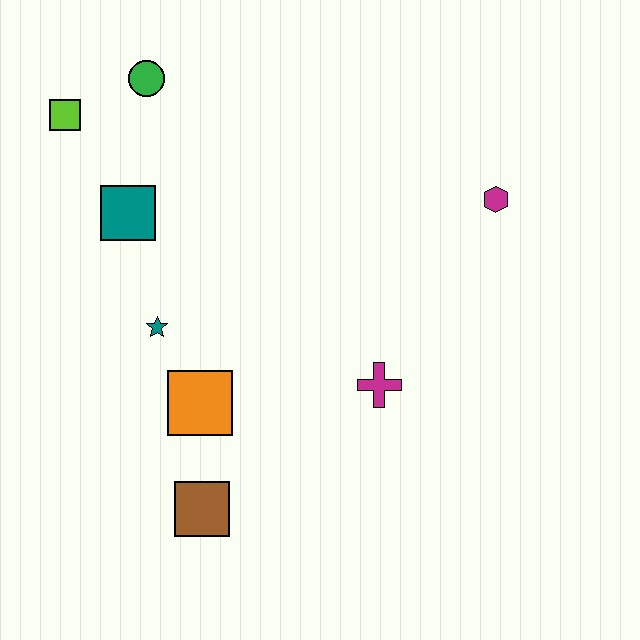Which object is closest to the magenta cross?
The orange square is closest to the magenta cross.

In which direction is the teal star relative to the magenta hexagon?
The teal star is to the left of the magenta hexagon.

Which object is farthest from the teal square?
The magenta hexagon is farthest from the teal square.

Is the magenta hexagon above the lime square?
No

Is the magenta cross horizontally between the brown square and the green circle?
No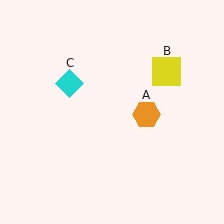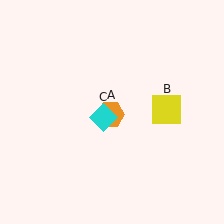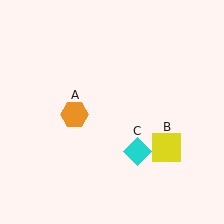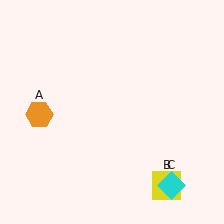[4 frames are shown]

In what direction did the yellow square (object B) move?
The yellow square (object B) moved down.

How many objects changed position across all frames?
3 objects changed position: orange hexagon (object A), yellow square (object B), cyan diamond (object C).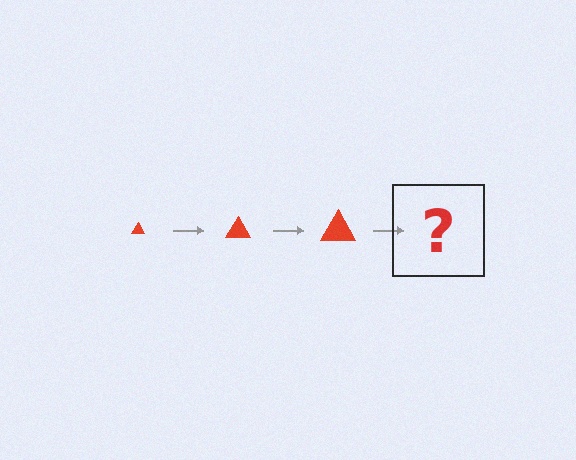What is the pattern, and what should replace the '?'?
The pattern is that the triangle gets progressively larger each step. The '?' should be a red triangle, larger than the previous one.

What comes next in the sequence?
The next element should be a red triangle, larger than the previous one.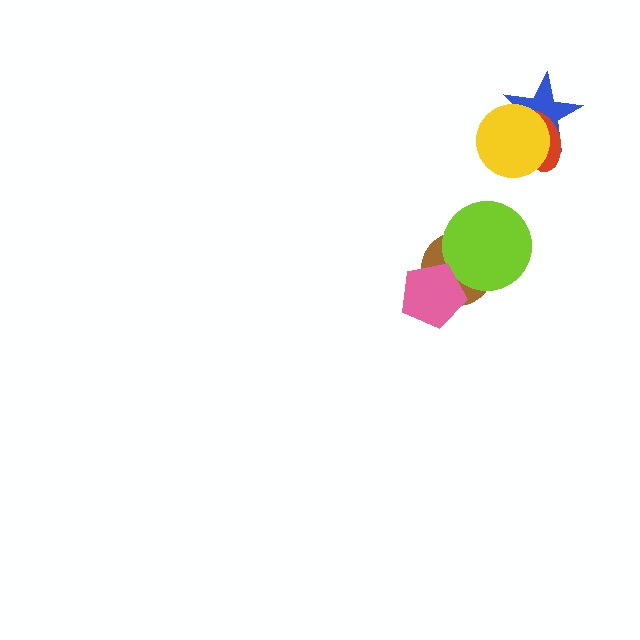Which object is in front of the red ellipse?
The yellow circle is in front of the red ellipse.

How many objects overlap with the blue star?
2 objects overlap with the blue star.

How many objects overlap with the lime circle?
1 object overlaps with the lime circle.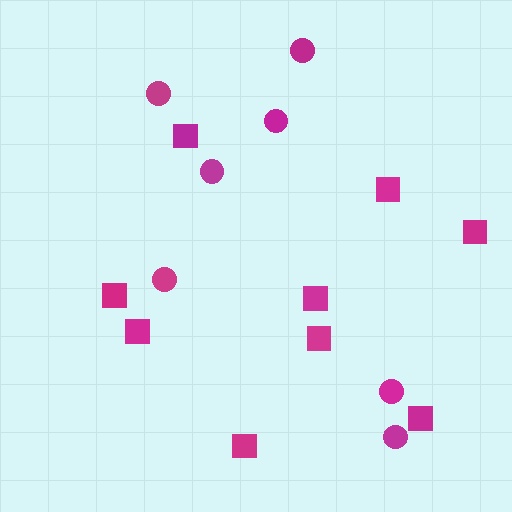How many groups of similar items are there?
There are 2 groups: one group of squares (9) and one group of circles (7).